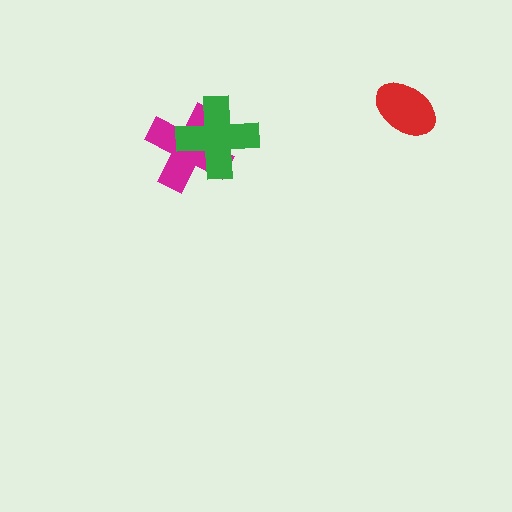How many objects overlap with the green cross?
1 object overlaps with the green cross.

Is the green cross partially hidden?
No, no other shape covers it.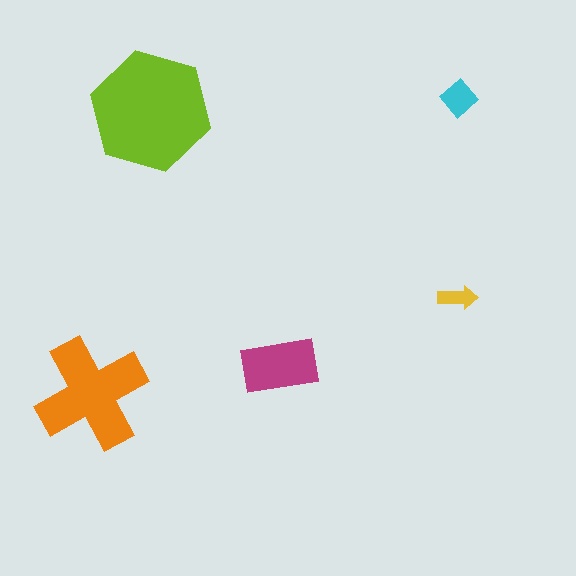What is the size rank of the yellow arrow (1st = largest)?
5th.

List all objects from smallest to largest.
The yellow arrow, the cyan diamond, the magenta rectangle, the orange cross, the lime hexagon.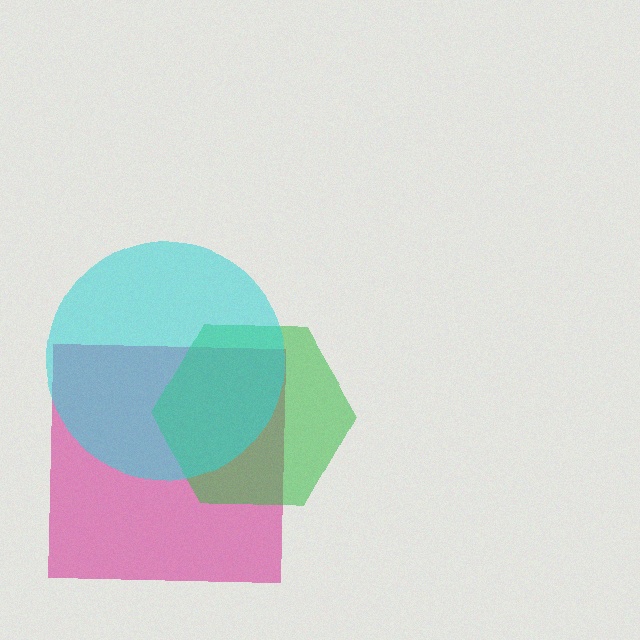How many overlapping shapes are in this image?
There are 3 overlapping shapes in the image.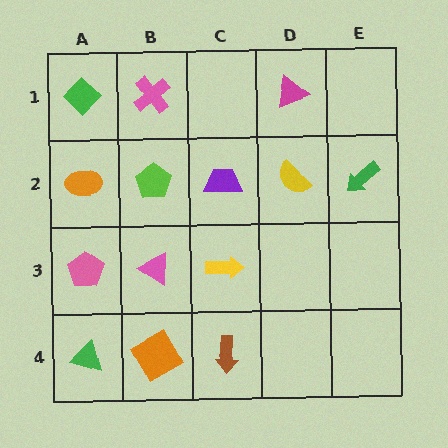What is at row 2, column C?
A purple trapezoid.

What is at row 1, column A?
A green diamond.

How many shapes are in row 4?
3 shapes.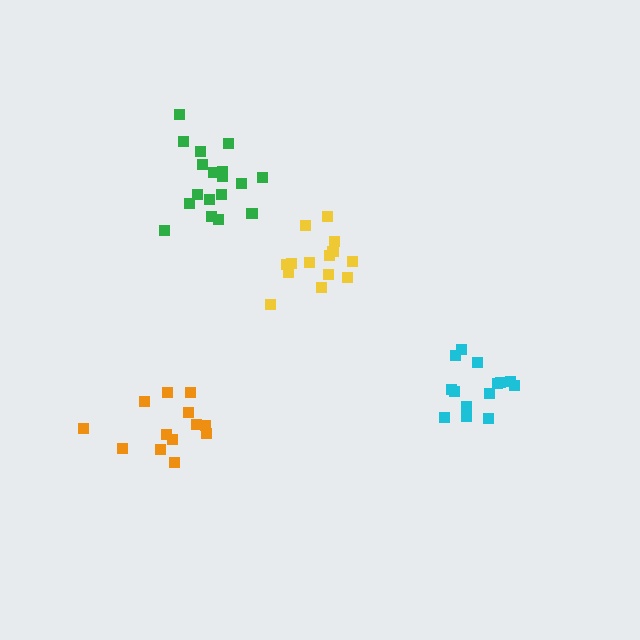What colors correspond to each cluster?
The clusters are colored: green, cyan, yellow, orange.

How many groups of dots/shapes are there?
There are 4 groups.